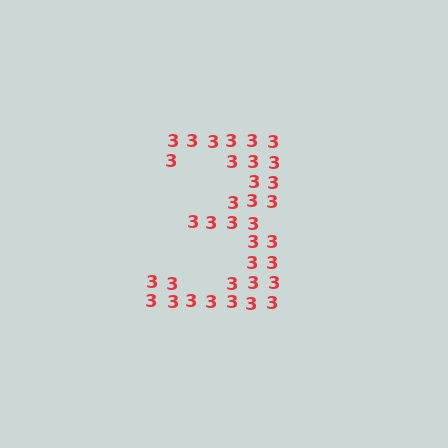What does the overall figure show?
The overall figure shows the digit 3.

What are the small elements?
The small elements are digit 3's.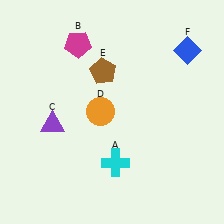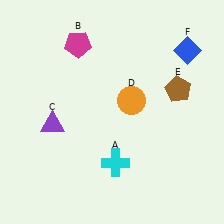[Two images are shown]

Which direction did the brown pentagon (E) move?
The brown pentagon (E) moved right.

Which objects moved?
The objects that moved are: the orange circle (D), the brown pentagon (E).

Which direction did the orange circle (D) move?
The orange circle (D) moved right.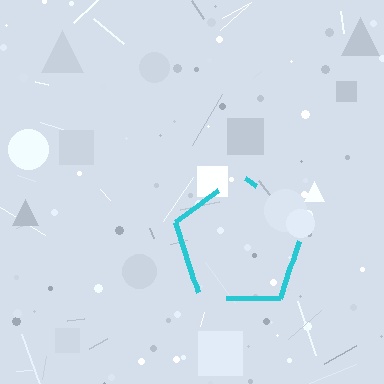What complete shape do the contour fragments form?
The contour fragments form a pentagon.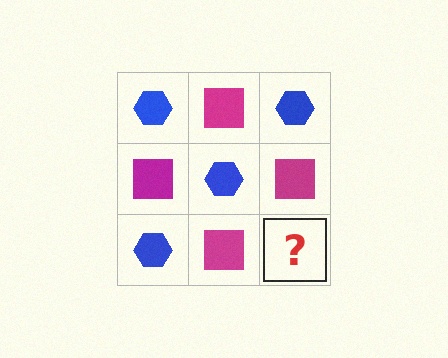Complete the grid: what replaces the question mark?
The question mark should be replaced with a blue hexagon.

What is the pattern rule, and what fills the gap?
The rule is that it alternates blue hexagon and magenta square in a checkerboard pattern. The gap should be filled with a blue hexagon.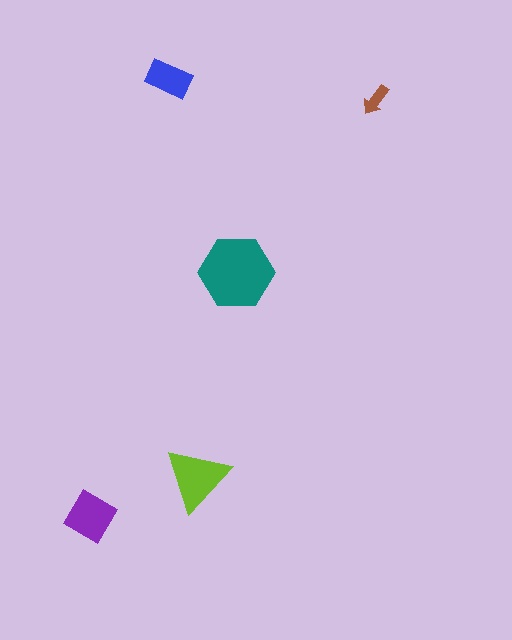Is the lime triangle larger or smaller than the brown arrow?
Larger.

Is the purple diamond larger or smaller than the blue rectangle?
Larger.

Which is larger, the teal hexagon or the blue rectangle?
The teal hexagon.